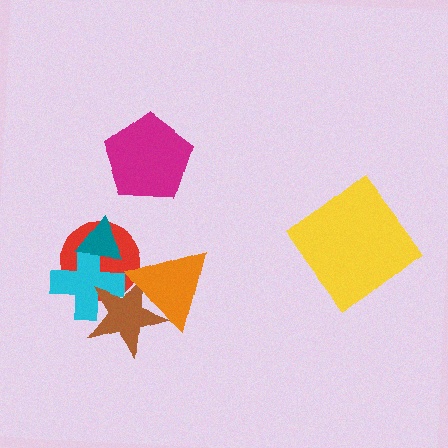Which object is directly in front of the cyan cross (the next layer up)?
The teal triangle is directly in front of the cyan cross.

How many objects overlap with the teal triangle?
2 objects overlap with the teal triangle.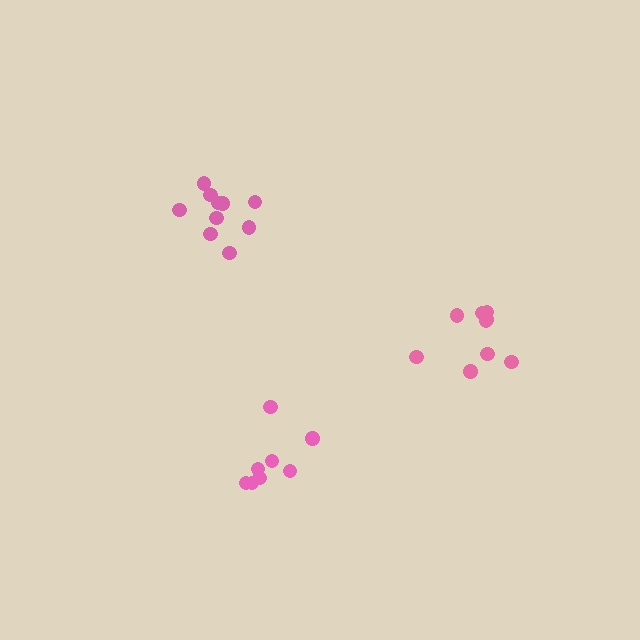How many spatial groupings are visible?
There are 3 spatial groupings.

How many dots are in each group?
Group 1: 8 dots, Group 2: 11 dots, Group 3: 9 dots (28 total).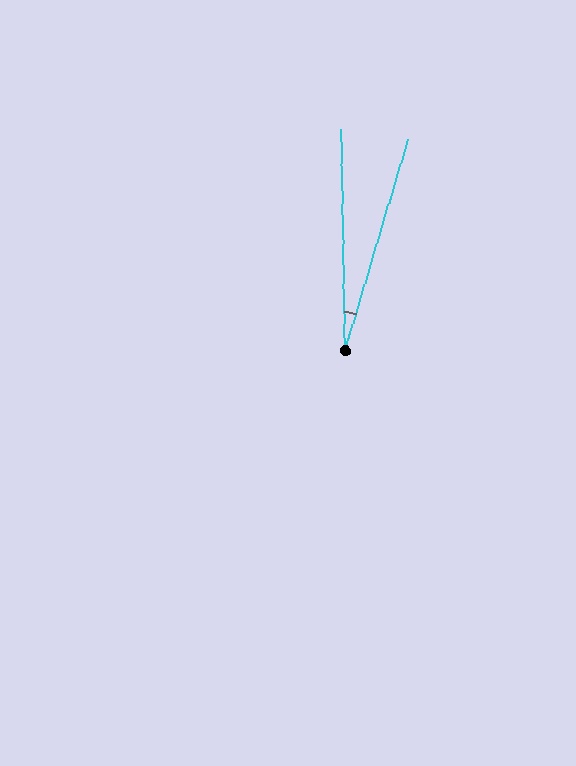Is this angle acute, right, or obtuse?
It is acute.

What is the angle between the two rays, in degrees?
Approximately 18 degrees.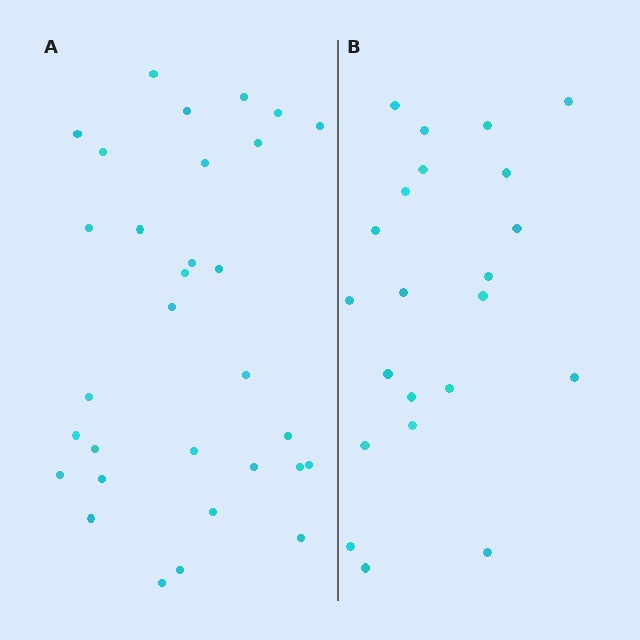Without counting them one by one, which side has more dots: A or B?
Region A (the left region) has more dots.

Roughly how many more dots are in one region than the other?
Region A has roughly 8 or so more dots than region B.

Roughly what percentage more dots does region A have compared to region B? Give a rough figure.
About 40% more.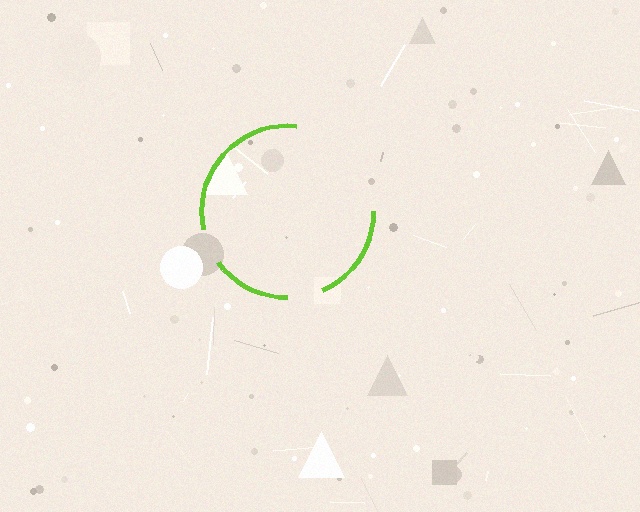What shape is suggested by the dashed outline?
The dashed outline suggests a circle.